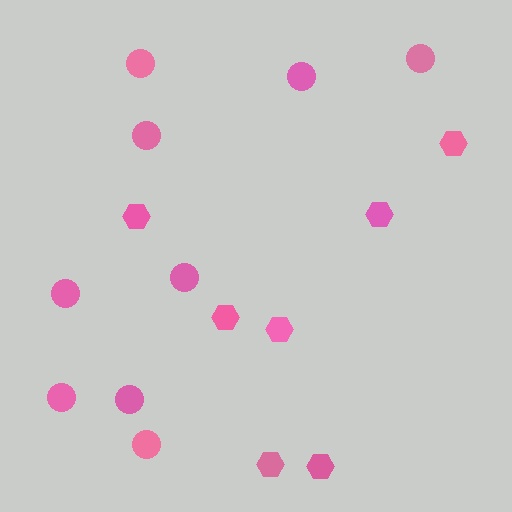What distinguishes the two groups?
There are 2 groups: one group of hexagons (7) and one group of circles (9).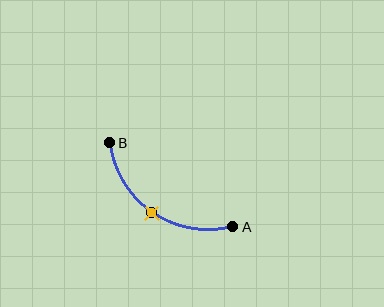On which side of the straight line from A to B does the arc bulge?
The arc bulges below and to the left of the straight line connecting A and B.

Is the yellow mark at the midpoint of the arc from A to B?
Yes. The yellow mark lies on the arc at equal arc-length from both A and B — it is the arc midpoint.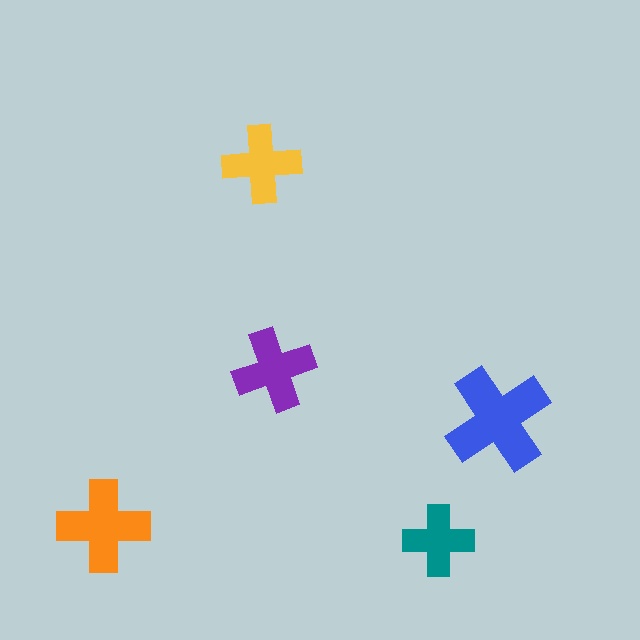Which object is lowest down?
The teal cross is bottommost.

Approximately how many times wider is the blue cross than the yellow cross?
About 1.5 times wider.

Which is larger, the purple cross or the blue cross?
The blue one.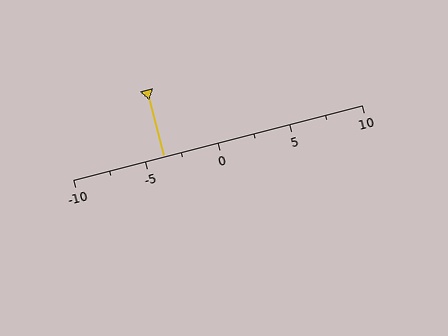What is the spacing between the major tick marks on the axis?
The major ticks are spaced 5 apart.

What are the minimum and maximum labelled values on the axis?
The axis runs from -10 to 10.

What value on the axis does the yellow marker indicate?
The marker indicates approximately -3.8.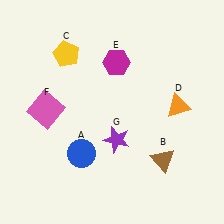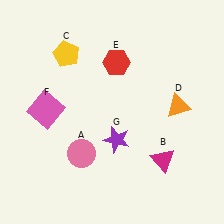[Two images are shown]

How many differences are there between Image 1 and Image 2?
There are 3 differences between the two images.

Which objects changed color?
A changed from blue to pink. B changed from brown to magenta. E changed from magenta to red.